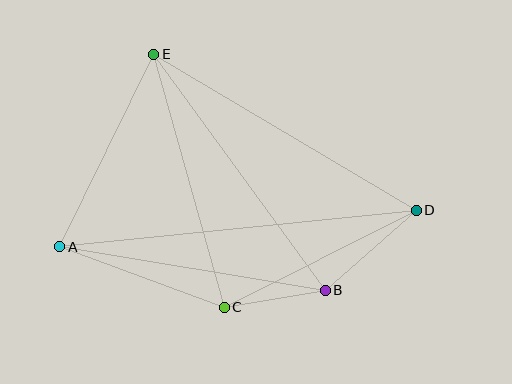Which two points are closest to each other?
Points B and C are closest to each other.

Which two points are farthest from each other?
Points A and D are farthest from each other.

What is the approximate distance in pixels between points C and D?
The distance between C and D is approximately 215 pixels.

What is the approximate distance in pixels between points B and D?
The distance between B and D is approximately 121 pixels.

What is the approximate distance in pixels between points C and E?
The distance between C and E is approximately 262 pixels.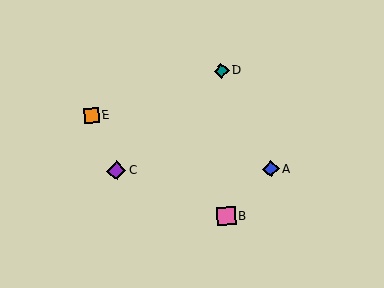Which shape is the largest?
The purple diamond (labeled C) is the largest.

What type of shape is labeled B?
Shape B is a pink square.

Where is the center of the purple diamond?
The center of the purple diamond is at (116, 171).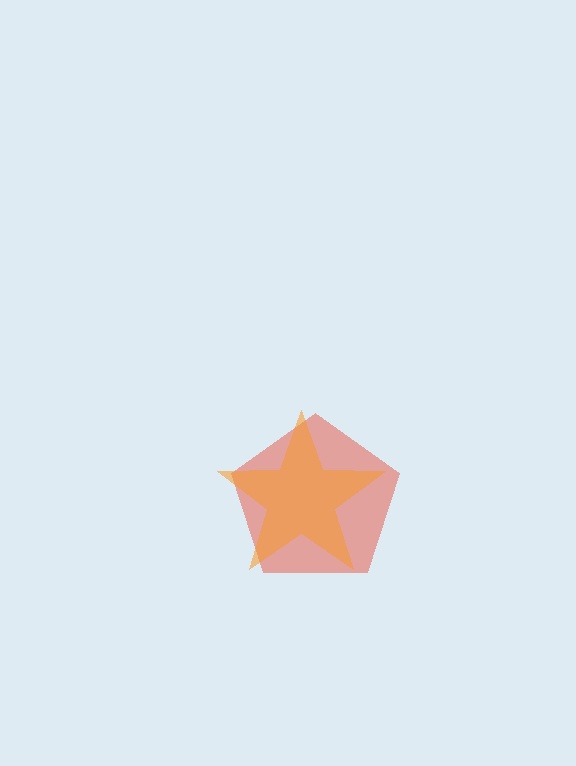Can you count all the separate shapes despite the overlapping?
Yes, there are 2 separate shapes.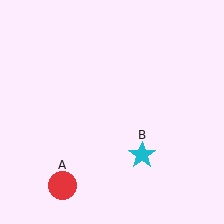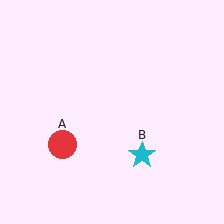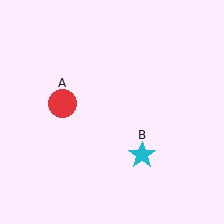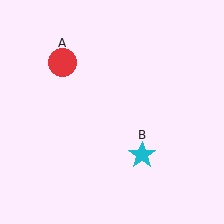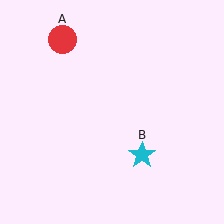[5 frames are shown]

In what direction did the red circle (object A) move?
The red circle (object A) moved up.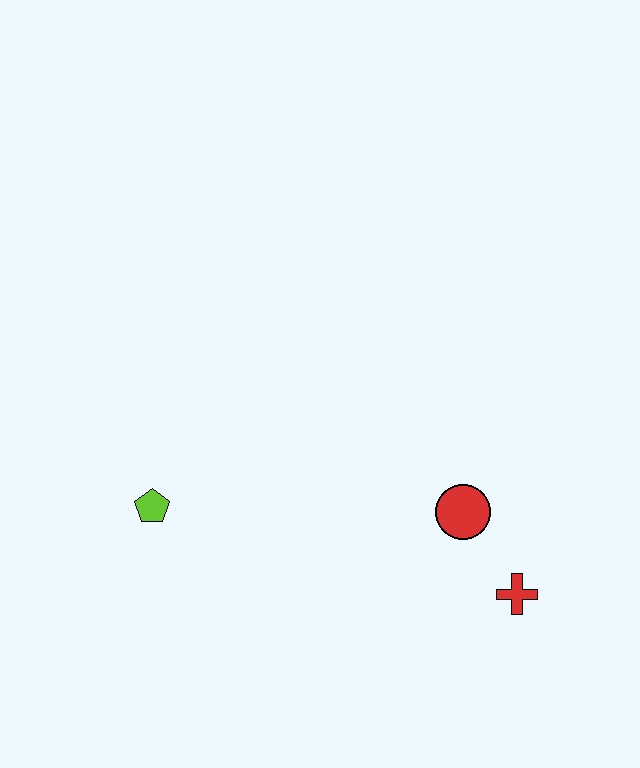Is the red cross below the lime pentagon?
Yes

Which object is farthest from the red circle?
The lime pentagon is farthest from the red circle.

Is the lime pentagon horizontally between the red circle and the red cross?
No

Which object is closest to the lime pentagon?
The red circle is closest to the lime pentagon.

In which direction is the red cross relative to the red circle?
The red cross is below the red circle.